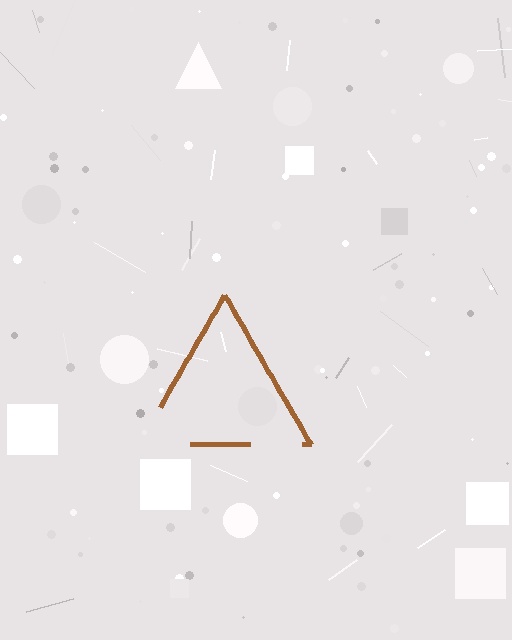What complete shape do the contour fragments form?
The contour fragments form a triangle.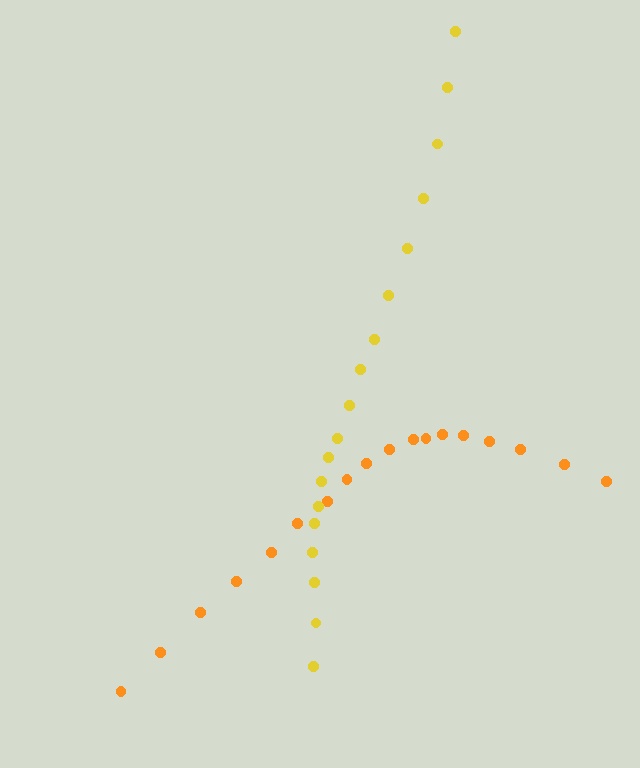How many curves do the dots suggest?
There are 2 distinct paths.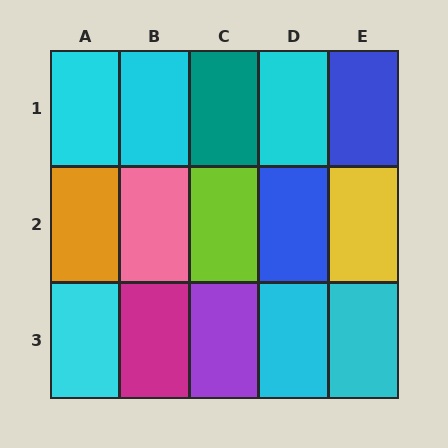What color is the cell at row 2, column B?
Pink.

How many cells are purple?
1 cell is purple.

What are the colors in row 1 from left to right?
Cyan, cyan, teal, cyan, blue.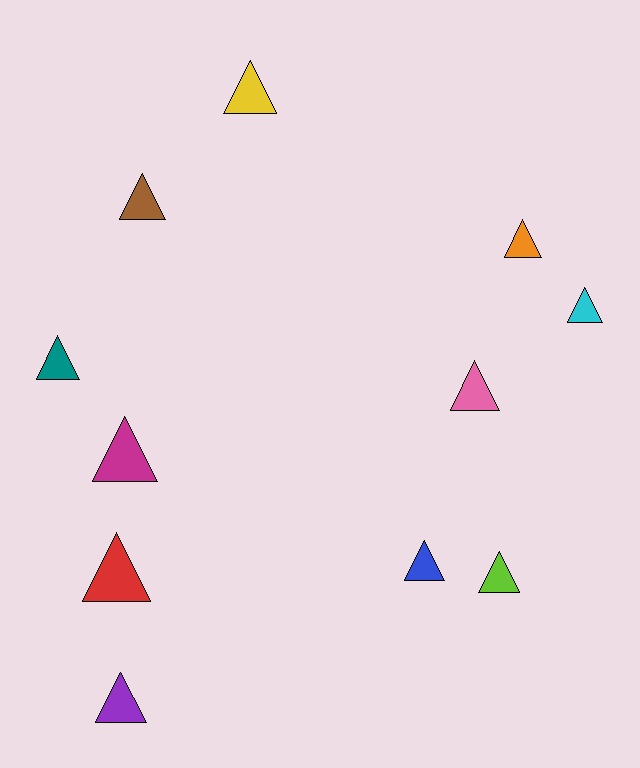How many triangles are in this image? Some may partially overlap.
There are 11 triangles.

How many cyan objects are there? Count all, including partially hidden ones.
There is 1 cyan object.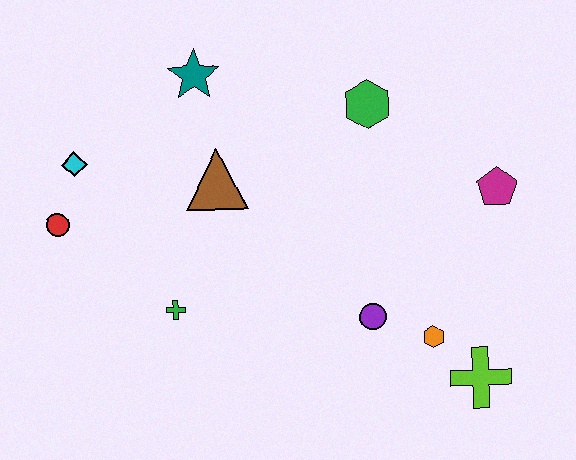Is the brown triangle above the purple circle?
Yes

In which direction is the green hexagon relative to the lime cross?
The green hexagon is above the lime cross.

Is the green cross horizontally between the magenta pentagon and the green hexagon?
No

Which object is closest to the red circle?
The cyan diamond is closest to the red circle.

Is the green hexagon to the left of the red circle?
No